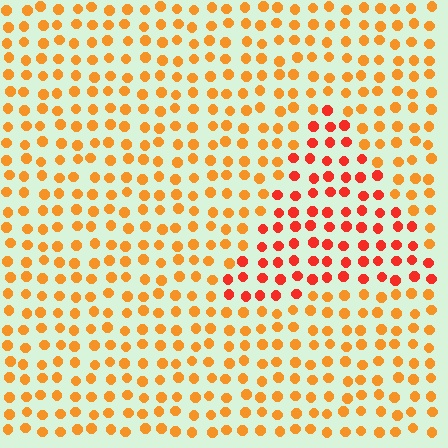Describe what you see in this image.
The image is filled with small orange elements in a uniform arrangement. A triangle-shaped region is visible where the elements are tinted to a slightly different hue, forming a subtle color boundary.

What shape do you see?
I see a triangle.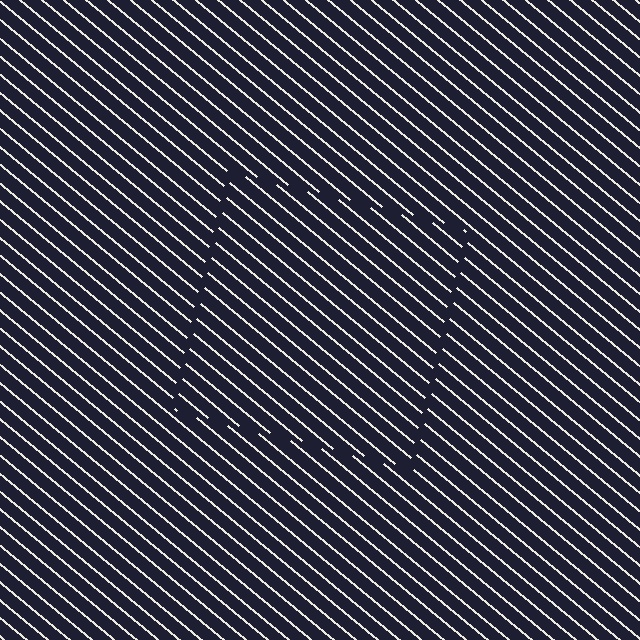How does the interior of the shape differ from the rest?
The interior of the shape contains the same grating, shifted by half a period — the contour is defined by the phase discontinuity where line-ends from the inner and outer gratings abut.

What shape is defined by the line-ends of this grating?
An illusory square. The interior of the shape contains the same grating, shifted by half a period — the contour is defined by the phase discontinuity where line-ends from the inner and outer gratings abut.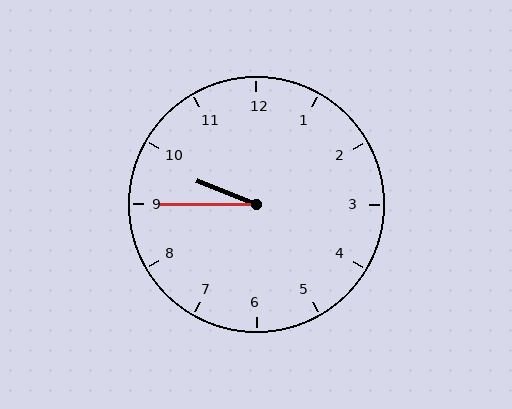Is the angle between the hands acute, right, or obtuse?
It is acute.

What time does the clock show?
9:45.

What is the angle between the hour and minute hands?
Approximately 22 degrees.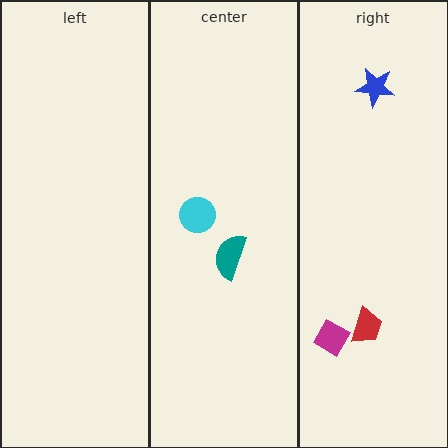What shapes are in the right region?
The magenta diamond, the red trapezoid, the blue star.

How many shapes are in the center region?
2.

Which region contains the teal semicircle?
The center region.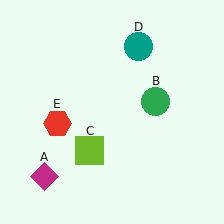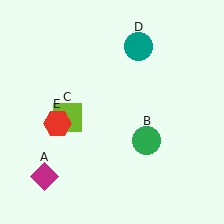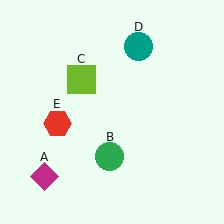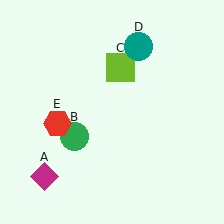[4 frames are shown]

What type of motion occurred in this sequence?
The green circle (object B), lime square (object C) rotated clockwise around the center of the scene.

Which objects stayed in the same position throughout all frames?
Magenta diamond (object A) and teal circle (object D) and red hexagon (object E) remained stationary.